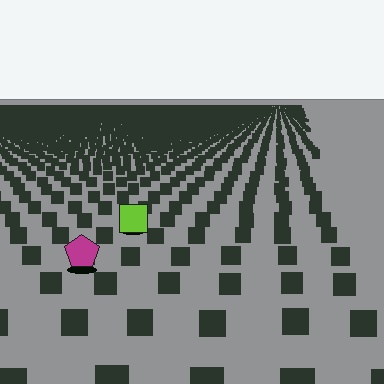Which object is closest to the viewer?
The magenta pentagon is closest. The texture marks near it are larger and more spread out.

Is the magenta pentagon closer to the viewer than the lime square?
Yes. The magenta pentagon is closer — you can tell from the texture gradient: the ground texture is coarser near it.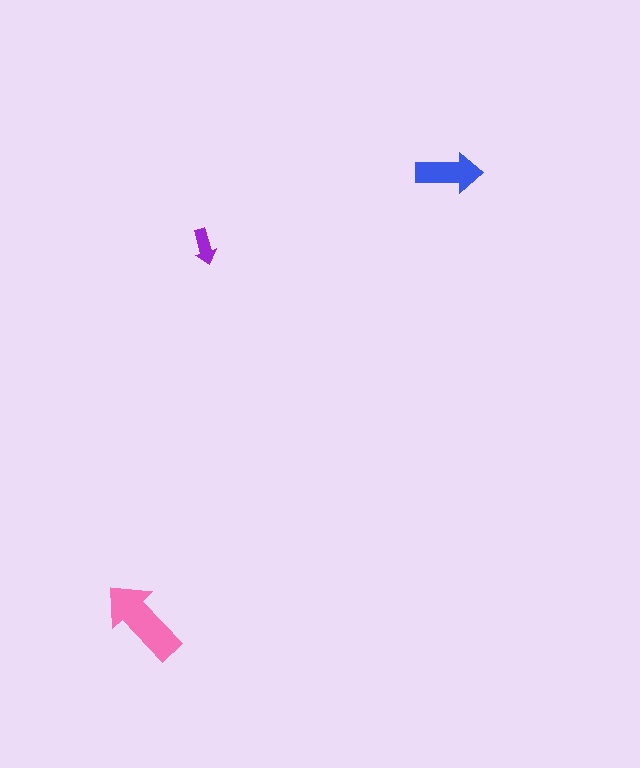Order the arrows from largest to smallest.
the pink one, the blue one, the purple one.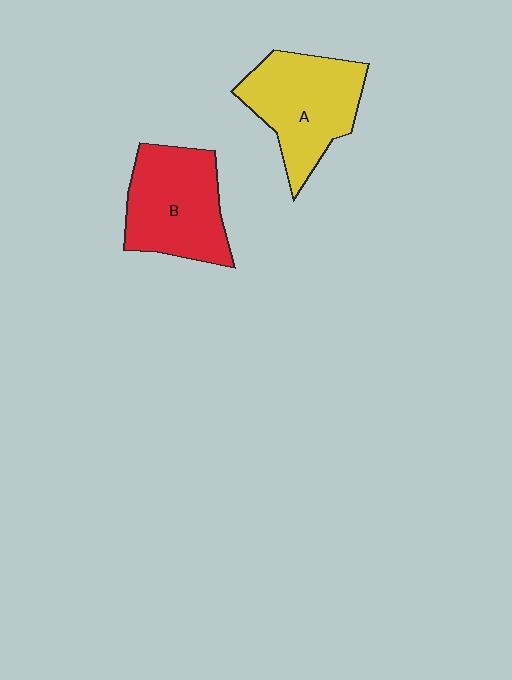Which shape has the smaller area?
Shape B (red).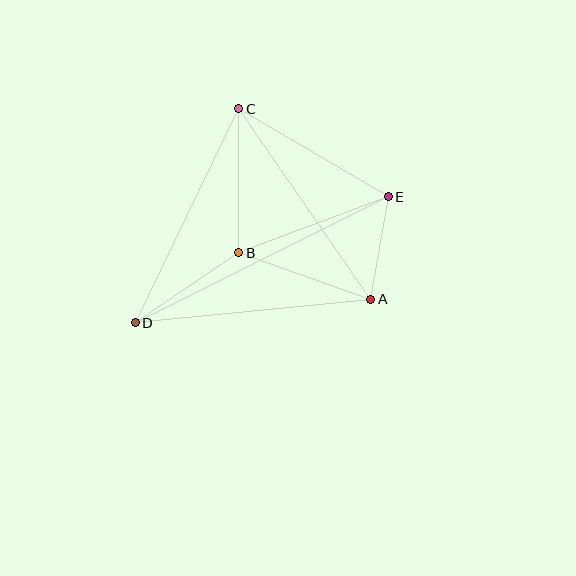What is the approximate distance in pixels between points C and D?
The distance between C and D is approximately 237 pixels.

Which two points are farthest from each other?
Points D and E are farthest from each other.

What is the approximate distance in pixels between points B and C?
The distance between B and C is approximately 144 pixels.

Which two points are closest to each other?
Points A and E are closest to each other.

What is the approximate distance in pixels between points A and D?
The distance between A and D is approximately 237 pixels.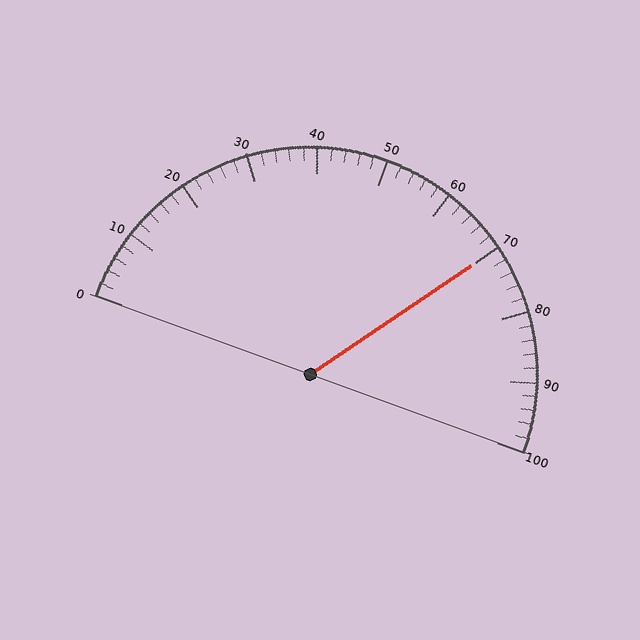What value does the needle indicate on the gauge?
The needle indicates approximately 70.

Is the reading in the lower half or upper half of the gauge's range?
The reading is in the upper half of the range (0 to 100).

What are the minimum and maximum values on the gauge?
The gauge ranges from 0 to 100.